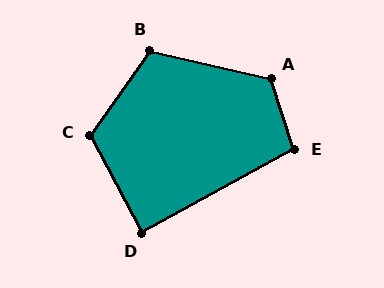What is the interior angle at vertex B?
Approximately 112 degrees (obtuse).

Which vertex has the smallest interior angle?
D, at approximately 89 degrees.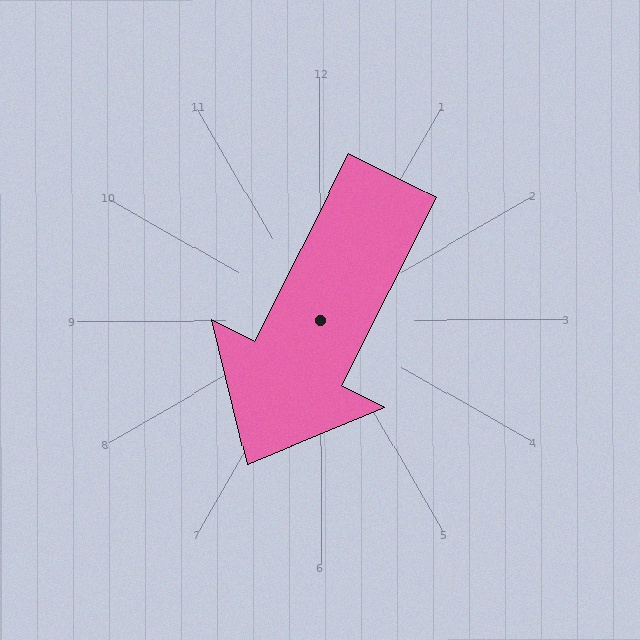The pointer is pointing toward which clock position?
Roughly 7 o'clock.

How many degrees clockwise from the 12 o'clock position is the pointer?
Approximately 207 degrees.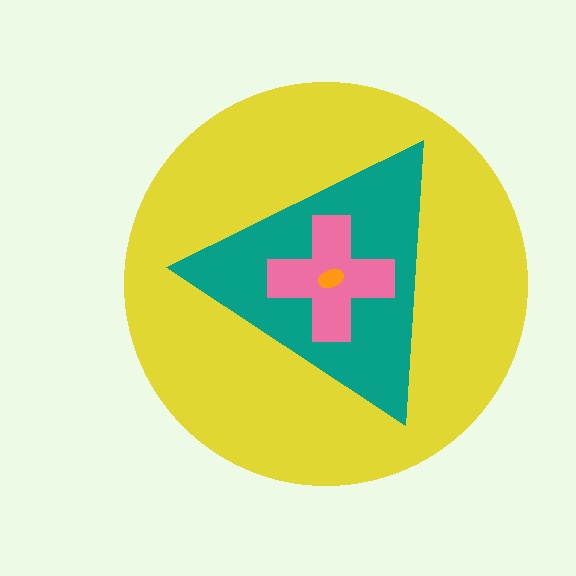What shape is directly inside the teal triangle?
The pink cross.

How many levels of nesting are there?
4.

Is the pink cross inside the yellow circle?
Yes.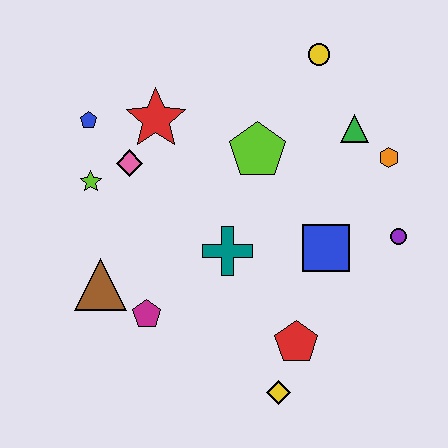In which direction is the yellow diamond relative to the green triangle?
The yellow diamond is below the green triangle.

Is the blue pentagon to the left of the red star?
Yes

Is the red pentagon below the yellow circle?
Yes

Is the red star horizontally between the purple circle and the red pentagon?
No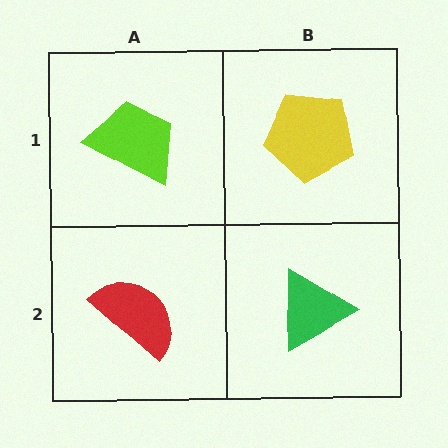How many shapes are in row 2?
2 shapes.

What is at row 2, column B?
A green triangle.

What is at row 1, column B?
A yellow pentagon.